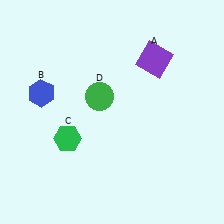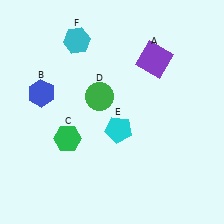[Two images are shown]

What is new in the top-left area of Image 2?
A cyan hexagon (F) was added in the top-left area of Image 2.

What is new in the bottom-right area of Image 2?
A cyan pentagon (E) was added in the bottom-right area of Image 2.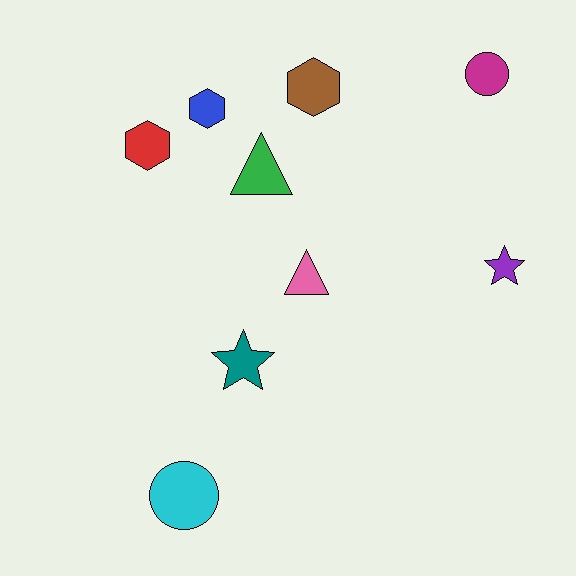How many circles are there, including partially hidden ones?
There are 2 circles.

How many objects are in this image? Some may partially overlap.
There are 9 objects.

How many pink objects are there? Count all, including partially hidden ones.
There is 1 pink object.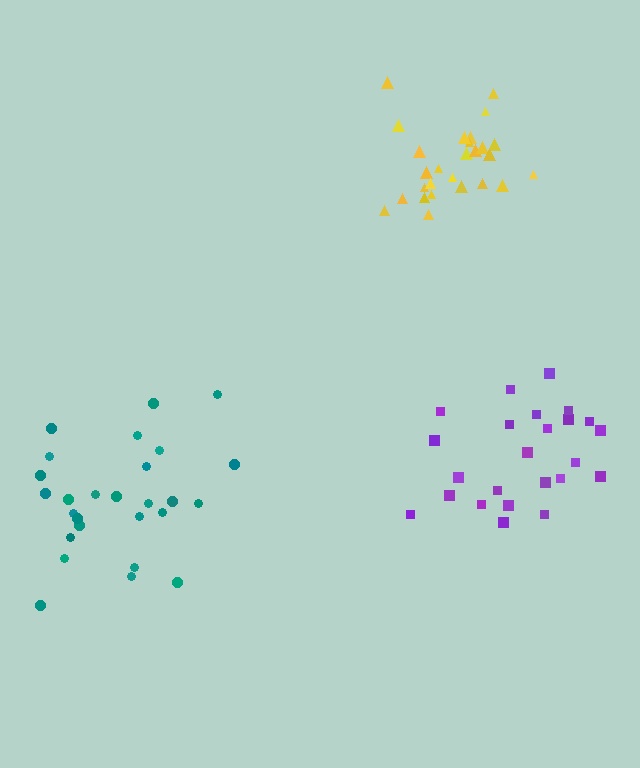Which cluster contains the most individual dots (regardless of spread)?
Teal (27).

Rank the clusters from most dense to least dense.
yellow, purple, teal.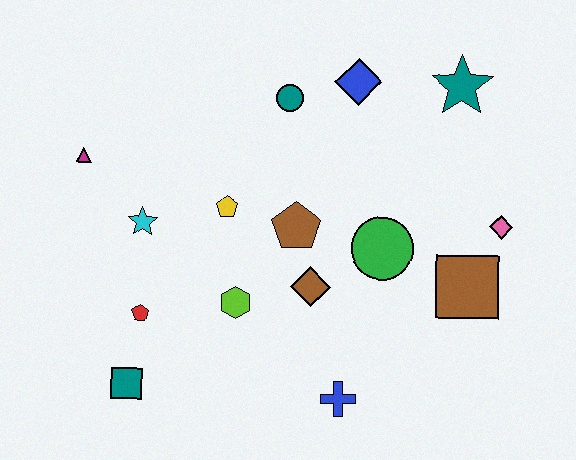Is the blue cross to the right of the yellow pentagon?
Yes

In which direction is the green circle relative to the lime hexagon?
The green circle is to the right of the lime hexagon.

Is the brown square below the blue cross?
No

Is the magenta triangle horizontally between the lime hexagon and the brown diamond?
No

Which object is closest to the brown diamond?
The brown pentagon is closest to the brown diamond.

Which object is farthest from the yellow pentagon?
The pink diamond is farthest from the yellow pentagon.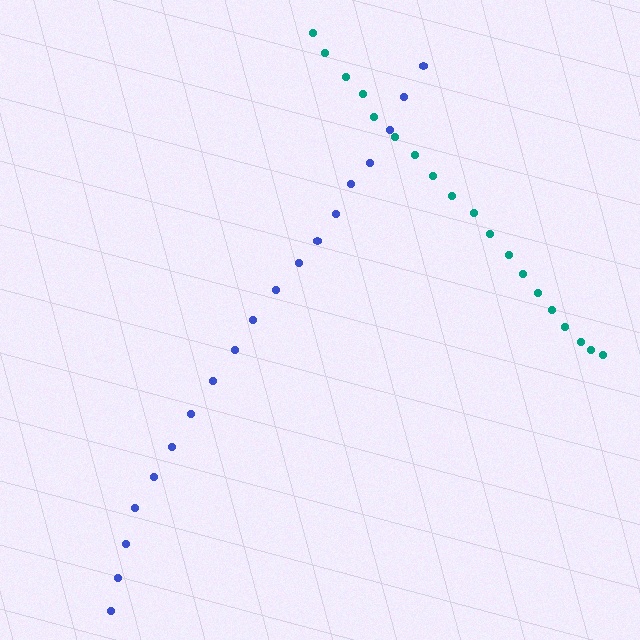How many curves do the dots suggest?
There are 2 distinct paths.